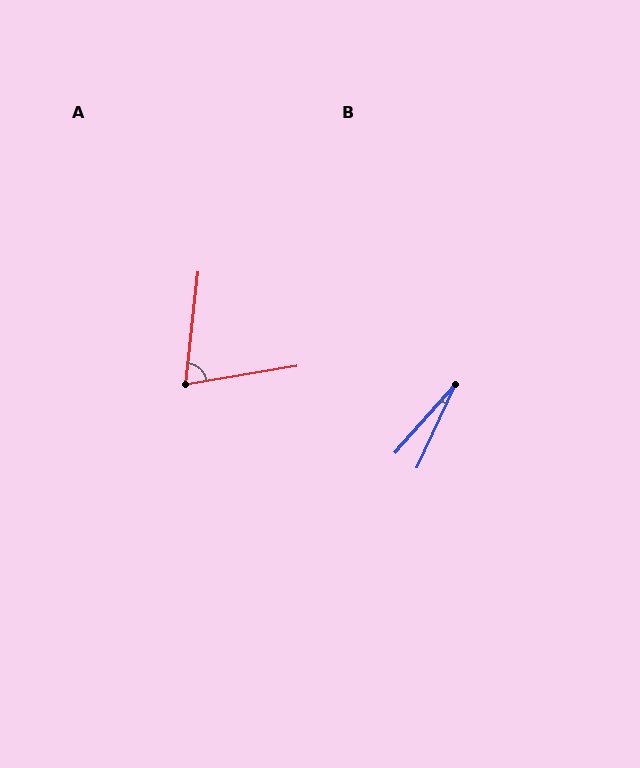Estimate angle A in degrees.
Approximately 74 degrees.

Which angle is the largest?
A, at approximately 74 degrees.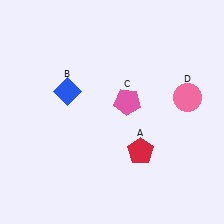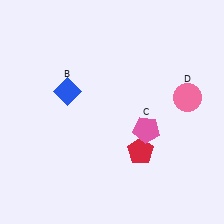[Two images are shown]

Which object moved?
The pink pentagon (C) moved down.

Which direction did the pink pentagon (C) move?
The pink pentagon (C) moved down.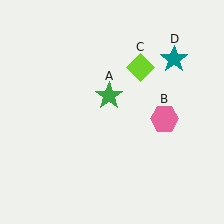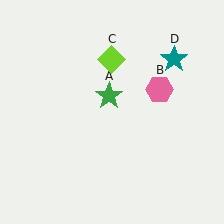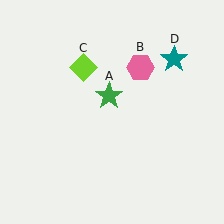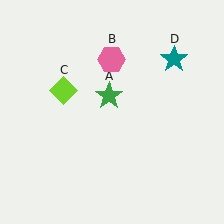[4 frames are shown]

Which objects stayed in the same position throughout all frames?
Green star (object A) and teal star (object D) remained stationary.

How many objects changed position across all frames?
2 objects changed position: pink hexagon (object B), lime diamond (object C).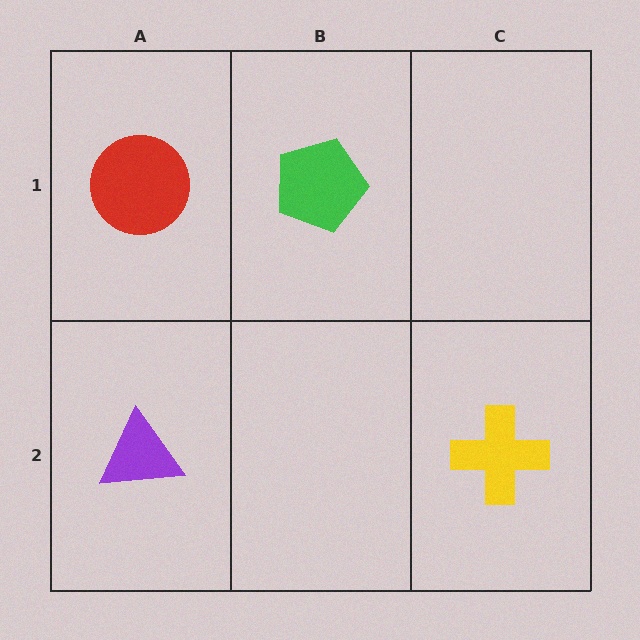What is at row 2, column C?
A yellow cross.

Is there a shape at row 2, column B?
No, that cell is empty.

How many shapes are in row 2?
2 shapes.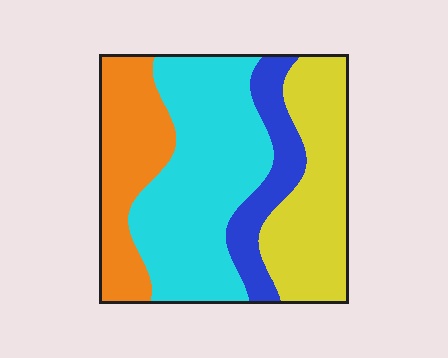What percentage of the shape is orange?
Orange takes up about one fifth (1/5) of the shape.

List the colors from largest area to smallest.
From largest to smallest: cyan, yellow, orange, blue.